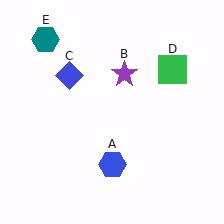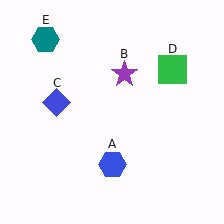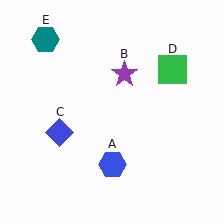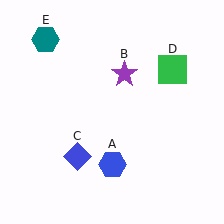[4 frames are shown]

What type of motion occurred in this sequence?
The blue diamond (object C) rotated counterclockwise around the center of the scene.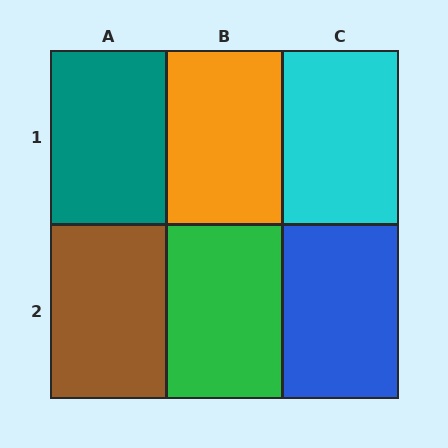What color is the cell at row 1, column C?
Cyan.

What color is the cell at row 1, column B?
Orange.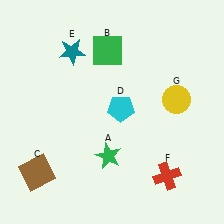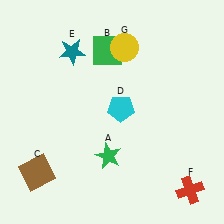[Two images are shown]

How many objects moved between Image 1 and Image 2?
2 objects moved between the two images.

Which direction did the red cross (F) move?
The red cross (F) moved right.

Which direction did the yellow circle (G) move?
The yellow circle (G) moved left.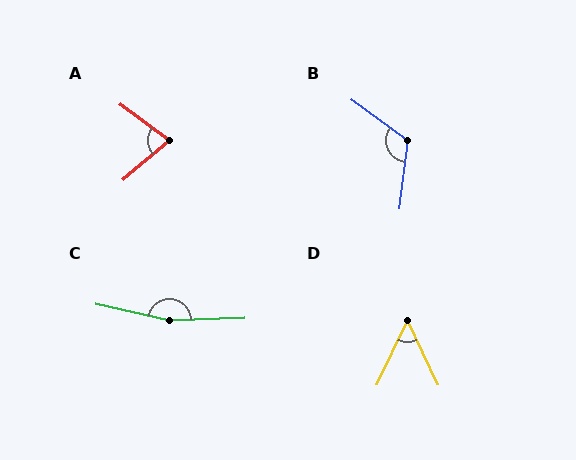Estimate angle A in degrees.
Approximately 77 degrees.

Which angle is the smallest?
D, at approximately 51 degrees.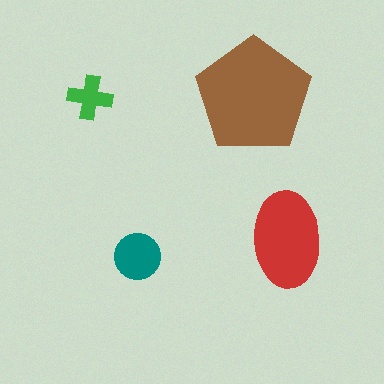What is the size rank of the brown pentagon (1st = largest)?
1st.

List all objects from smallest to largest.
The green cross, the teal circle, the red ellipse, the brown pentagon.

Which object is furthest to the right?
The red ellipse is rightmost.